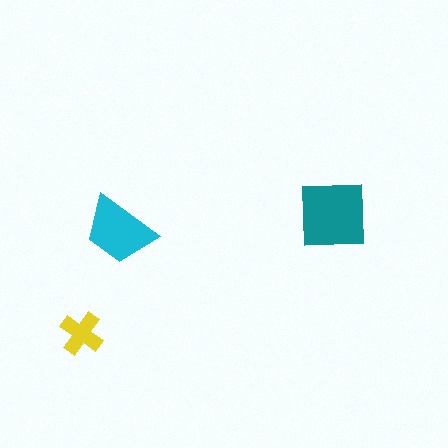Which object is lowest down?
The yellow cross is bottommost.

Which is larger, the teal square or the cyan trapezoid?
The teal square.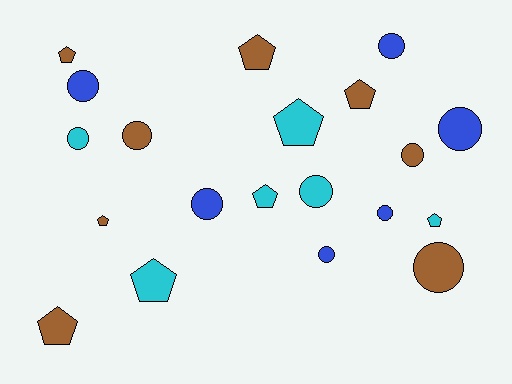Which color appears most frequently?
Brown, with 8 objects.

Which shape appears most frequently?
Circle, with 11 objects.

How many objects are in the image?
There are 20 objects.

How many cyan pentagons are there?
There are 4 cyan pentagons.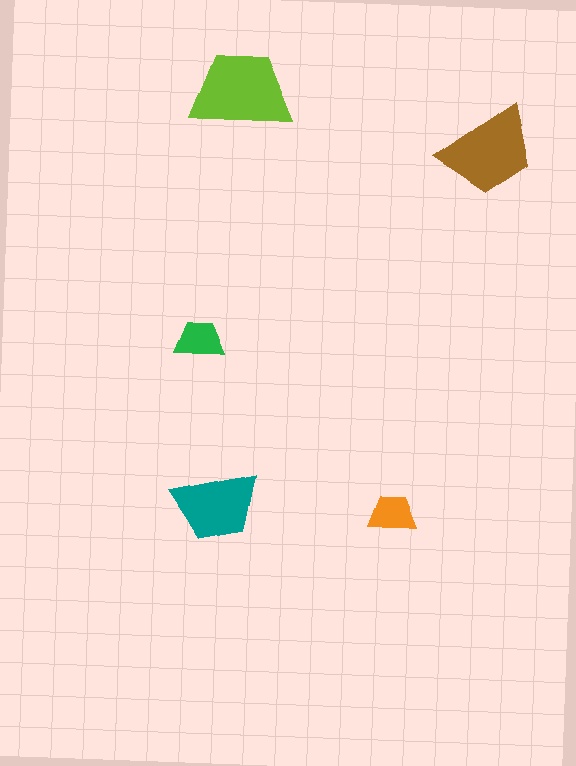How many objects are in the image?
There are 5 objects in the image.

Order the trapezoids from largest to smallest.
the lime one, the brown one, the teal one, the green one, the orange one.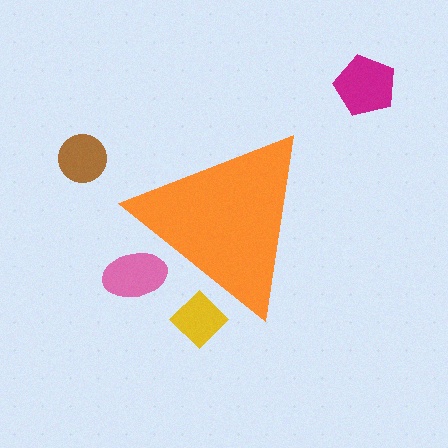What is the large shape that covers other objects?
An orange triangle.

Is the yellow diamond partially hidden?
Yes, the yellow diamond is partially hidden behind the orange triangle.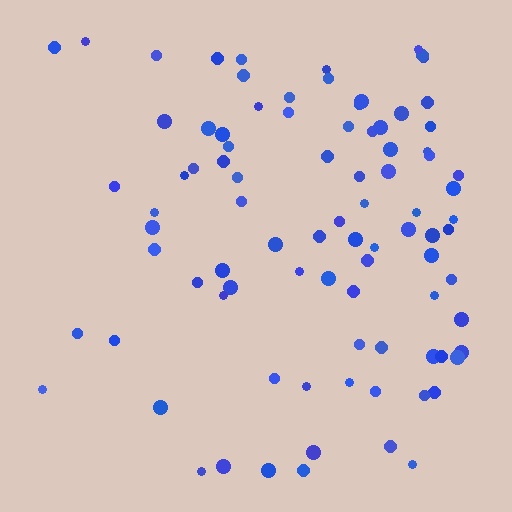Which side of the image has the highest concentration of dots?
The right.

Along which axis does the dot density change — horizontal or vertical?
Horizontal.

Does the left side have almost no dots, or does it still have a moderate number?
Still a moderate number, just noticeably fewer than the right.